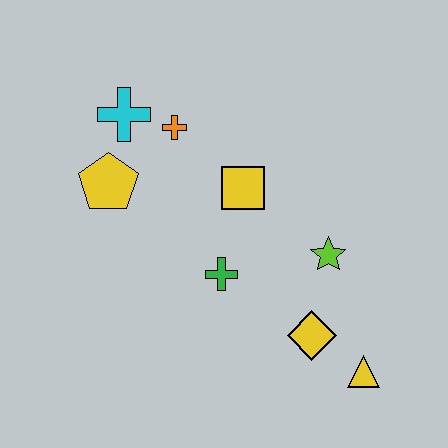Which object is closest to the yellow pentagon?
The cyan cross is closest to the yellow pentagon.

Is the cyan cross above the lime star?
Yes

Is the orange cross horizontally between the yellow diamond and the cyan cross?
Yes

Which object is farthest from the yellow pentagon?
The yellow triangle is farthest from the yellow pentagon.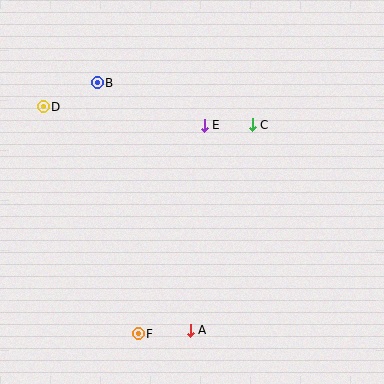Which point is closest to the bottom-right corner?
Point A is closest to the bottom-right corner.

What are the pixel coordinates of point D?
Point D is at (43, 107).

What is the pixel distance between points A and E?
The distance between A and E is 205 pixels.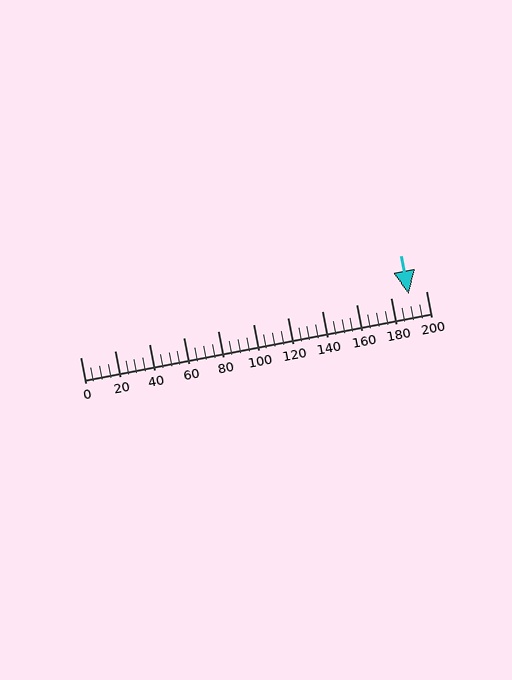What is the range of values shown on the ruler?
The ruler shows values from 0 to 200.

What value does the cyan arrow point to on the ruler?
The cyan arrow points to approximately 190.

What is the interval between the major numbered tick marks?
The major tick marks are spaced 20 units apart.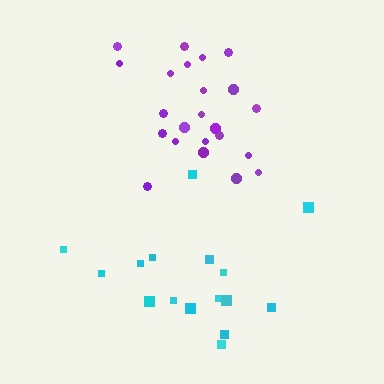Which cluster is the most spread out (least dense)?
Cyan.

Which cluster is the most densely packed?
Purple.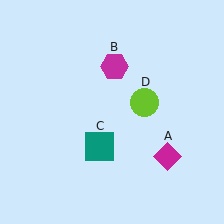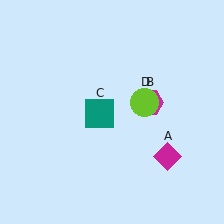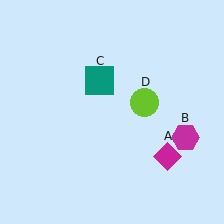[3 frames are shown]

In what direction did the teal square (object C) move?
The teal square (object C) moved up.